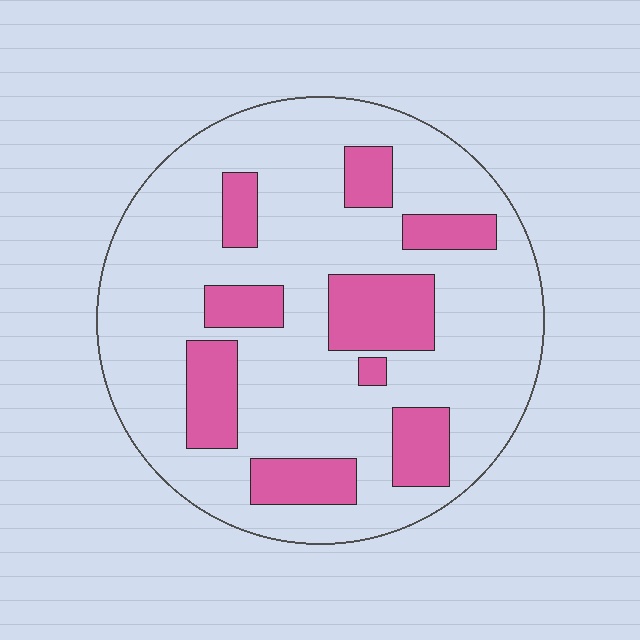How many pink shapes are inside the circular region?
9.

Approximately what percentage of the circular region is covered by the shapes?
Approximately 25%.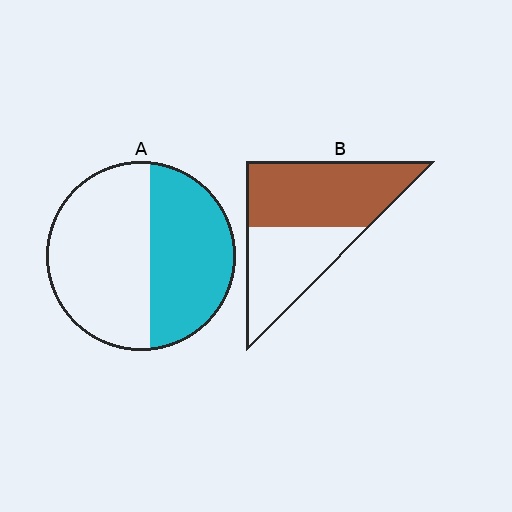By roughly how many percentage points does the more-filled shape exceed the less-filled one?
By roughly 15 percentage points (B over A).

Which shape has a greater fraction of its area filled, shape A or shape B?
Shape B.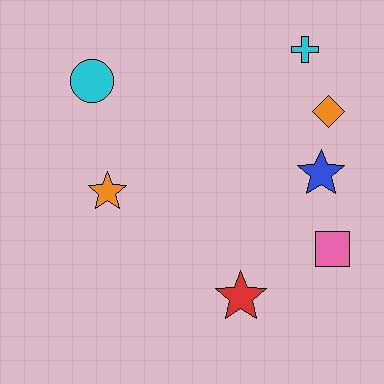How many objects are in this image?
There are 7 objects.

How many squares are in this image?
There is 1 square.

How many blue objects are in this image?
There is 1 blue object.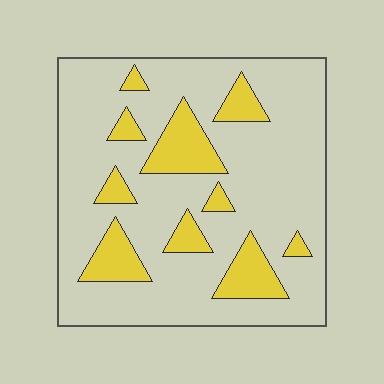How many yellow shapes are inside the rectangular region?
10.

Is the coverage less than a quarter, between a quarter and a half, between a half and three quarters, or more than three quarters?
Less than a quarter.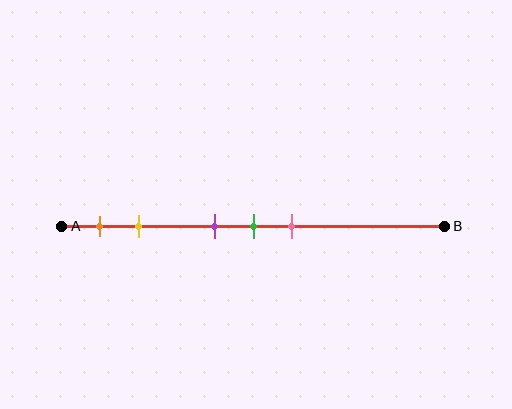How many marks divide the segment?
There are 5 marks dividing the segment.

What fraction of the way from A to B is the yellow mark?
The yellow mark is approximately 20% (0.2) of the way from A to B.